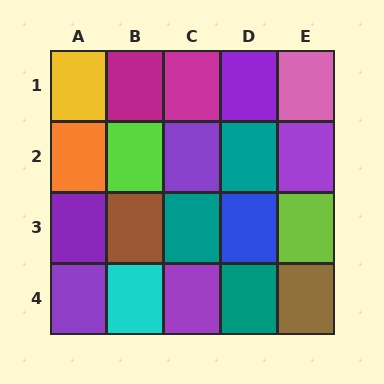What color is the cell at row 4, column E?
Brown.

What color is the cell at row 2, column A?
Orange.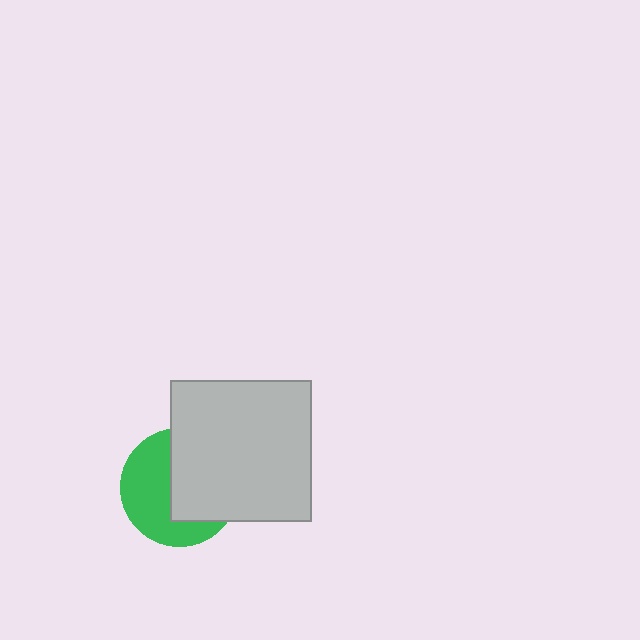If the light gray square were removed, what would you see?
You would see the complete green circle.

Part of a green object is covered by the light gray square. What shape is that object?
It is a circle.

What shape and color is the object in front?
The object in front is a light gray square.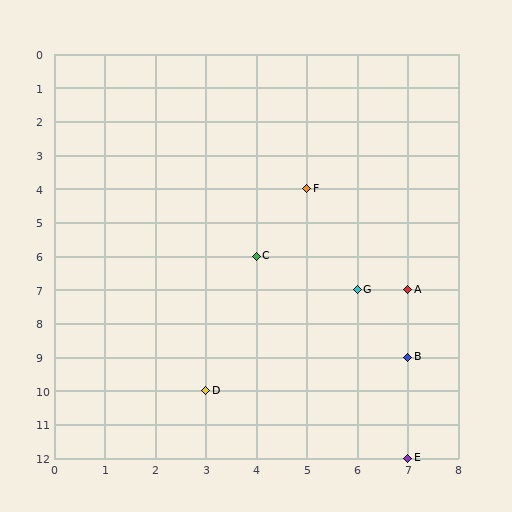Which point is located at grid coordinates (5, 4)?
Point F is at (5, 4).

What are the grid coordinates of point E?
Point E is at grid coordinates (7, 12).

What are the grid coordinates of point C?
Point C is at grid coordinates (4, 6).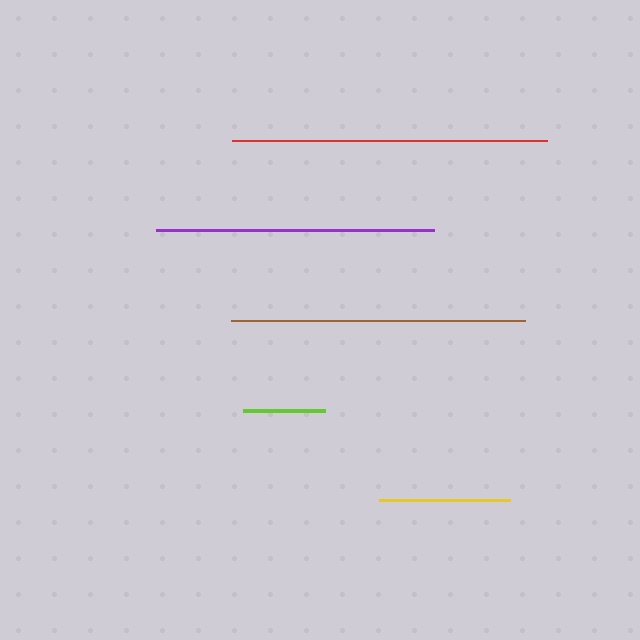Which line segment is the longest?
The red line is the longest at approximately 315 pixels.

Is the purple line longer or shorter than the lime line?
The purple line is longer than the lime line.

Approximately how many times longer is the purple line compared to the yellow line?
The purple line is approximately 2.1 times the length of the yellow line.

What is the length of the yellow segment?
The yellow segment is approximately 131 pixels long.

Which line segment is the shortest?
The lime line is the shortest at approximately 82 pixels.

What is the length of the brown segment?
The brown segment is approximately 294 pixels long.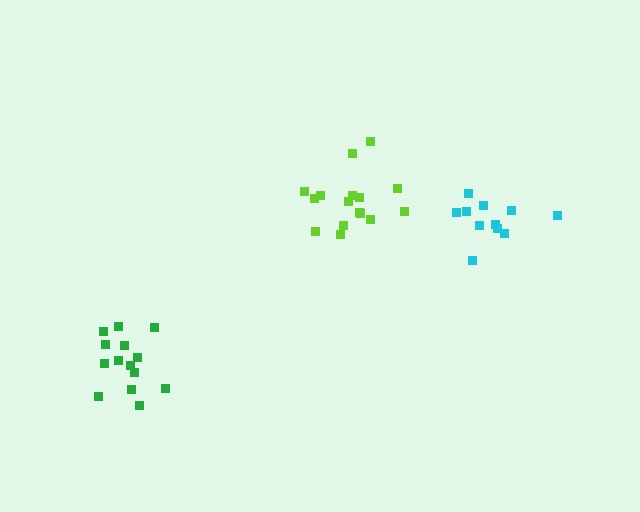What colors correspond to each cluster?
The clusters are colored: lime, cyan, green.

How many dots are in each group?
Group 1: 16 dots, Group 2: 12 dots, Group 3: 14 dots (42 total).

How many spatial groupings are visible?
There are 3 spatial groupings.